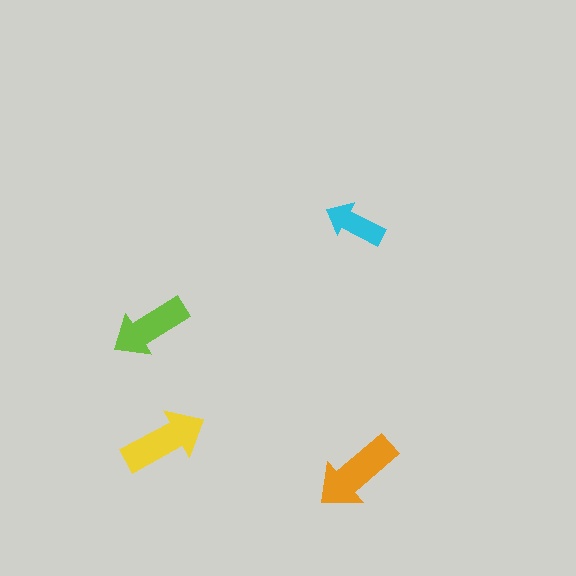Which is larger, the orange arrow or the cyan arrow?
The orange one.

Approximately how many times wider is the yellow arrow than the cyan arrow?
About 1.5 times wider.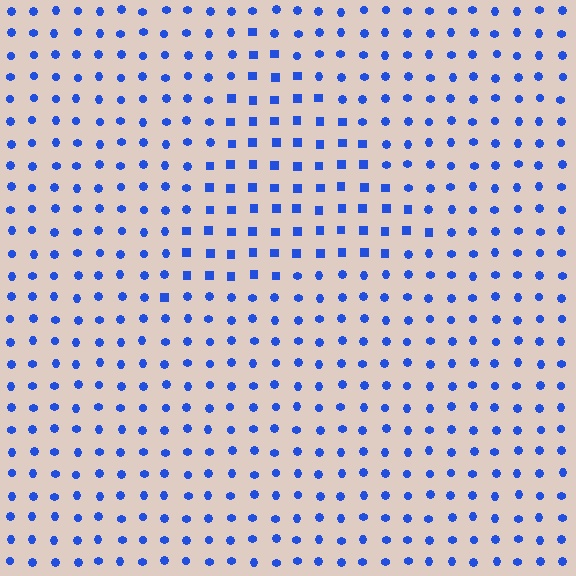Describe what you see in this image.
The image is filled with small blue elements arranged in a uniform grid. A triangle-shaped region contains squares, while the surrounding area contains circles. The boundary is defined purely by the change in element shape.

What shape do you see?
I see a triangle.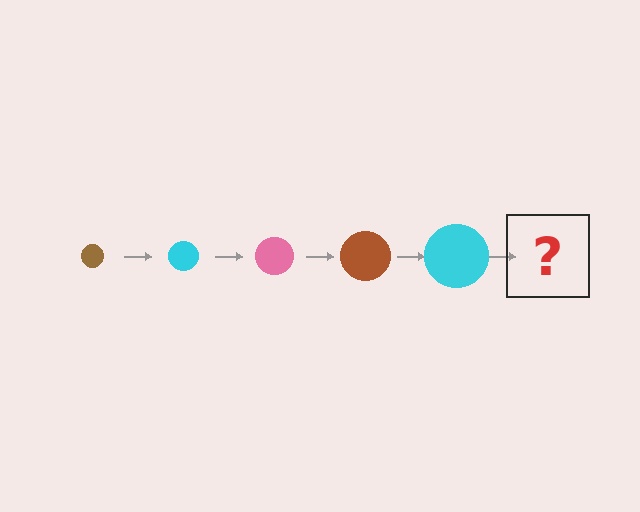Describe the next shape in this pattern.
It should be a pink circle, larger than the previous one.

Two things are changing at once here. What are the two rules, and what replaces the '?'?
The two rules are that the circle grows larger each step and the color cycles through brown, cyan, and pink. The '?' should be a pink circle, larger than the previous one.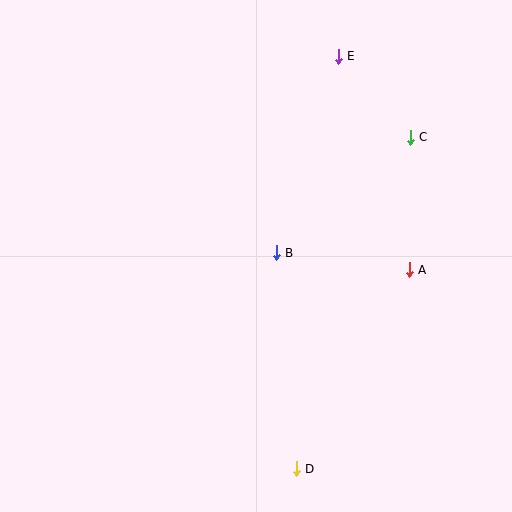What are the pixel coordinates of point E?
Point E is at (338, 56).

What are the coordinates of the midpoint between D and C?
The midpoint between D and C is at (353, 303).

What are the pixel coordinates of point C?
Point C is at (410, 137).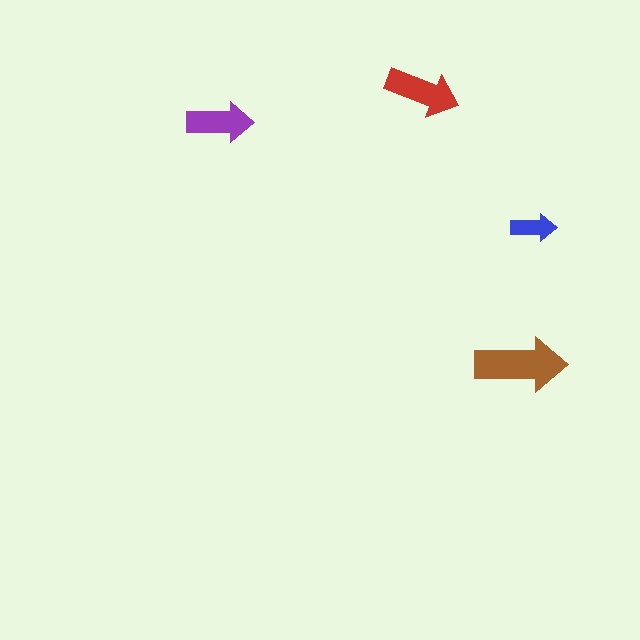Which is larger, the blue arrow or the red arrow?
The red one.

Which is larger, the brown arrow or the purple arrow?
The brown one.